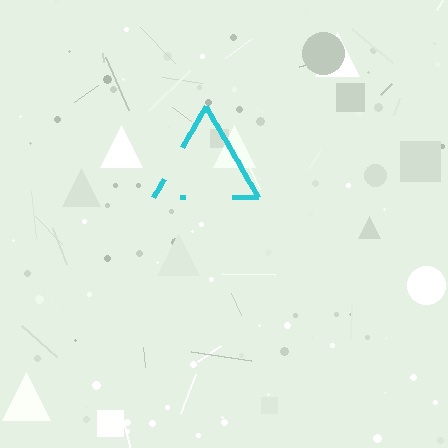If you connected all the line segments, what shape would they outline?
They would outline a triangle.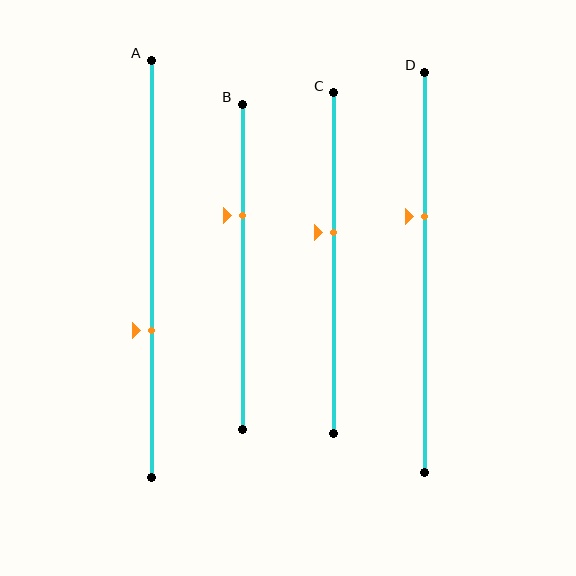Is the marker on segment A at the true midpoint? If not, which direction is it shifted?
No, the marker on segment A is shifted downward by about 15% of the segment length.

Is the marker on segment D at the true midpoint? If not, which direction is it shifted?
No, the marker on segment D is shifted upward by about 14% of the segment length.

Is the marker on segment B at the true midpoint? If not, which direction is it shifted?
No, the marker on segment B is shifted upward by about 16% of the segment length.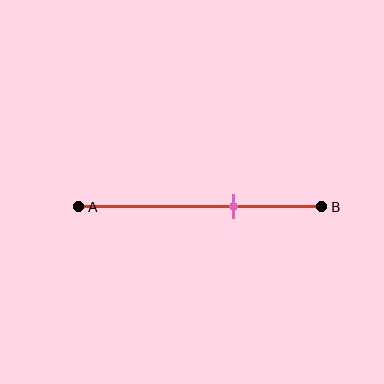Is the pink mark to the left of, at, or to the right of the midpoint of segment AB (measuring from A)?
The pink mark is to the right of the midpoint of segment AB.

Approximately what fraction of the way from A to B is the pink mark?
The pink mark is approximately 65% of the way from A to B.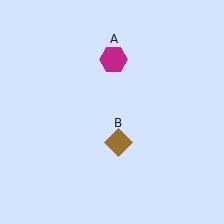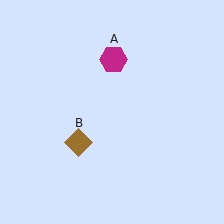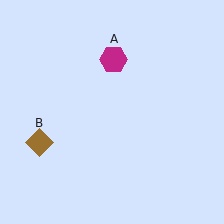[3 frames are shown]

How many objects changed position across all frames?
1 object changed position: brown diamond (object B).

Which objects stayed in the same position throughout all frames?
Magenta hexagon (object A) remained stationary.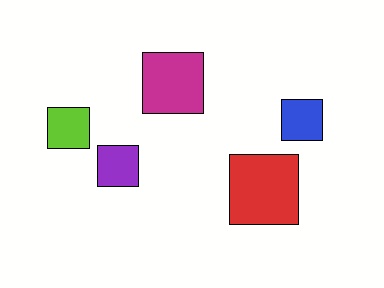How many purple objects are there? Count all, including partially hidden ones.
There is 1 purple object.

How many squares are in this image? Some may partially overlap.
There are 5 squares.